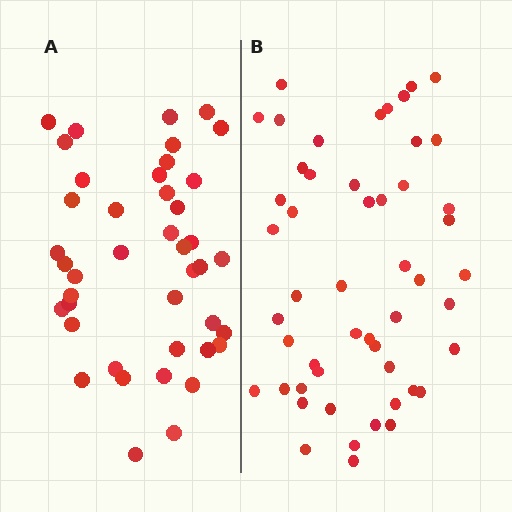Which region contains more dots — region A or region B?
Region B (the right region) has more dots.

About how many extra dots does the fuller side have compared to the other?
Region B has roughly 8 or so more dots than region A.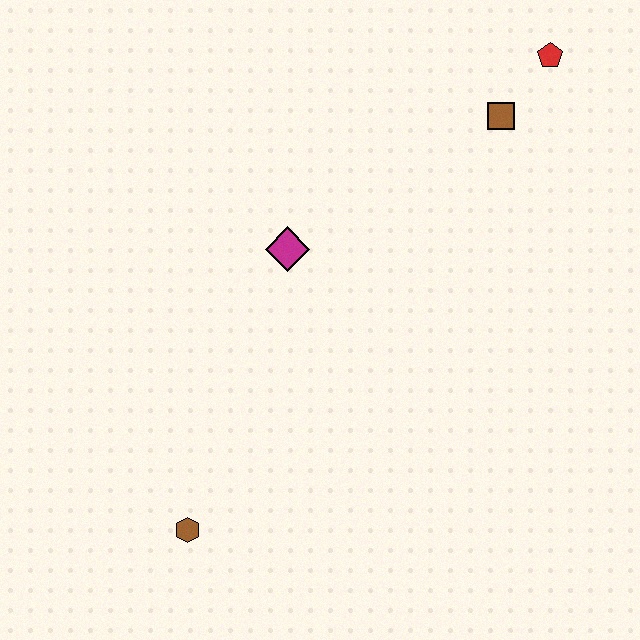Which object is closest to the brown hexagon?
The magenta diamond is closest to the brown hexagon.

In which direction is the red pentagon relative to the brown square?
The red pentagon is above the brown square.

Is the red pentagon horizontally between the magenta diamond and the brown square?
No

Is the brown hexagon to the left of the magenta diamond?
Yes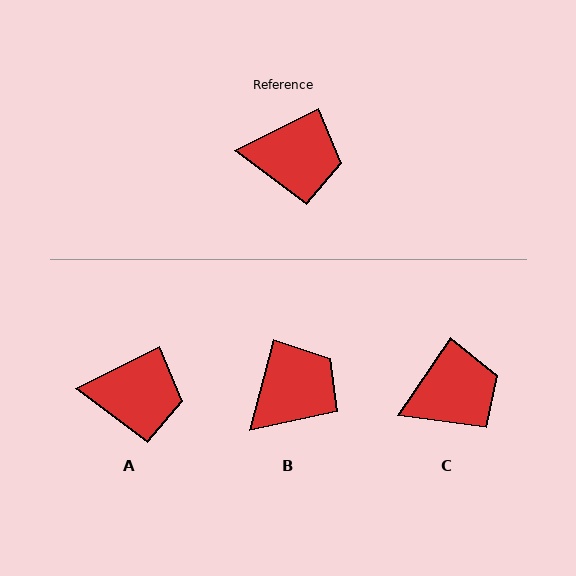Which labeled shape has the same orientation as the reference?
A.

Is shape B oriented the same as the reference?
No, it is off by about 49 degrees.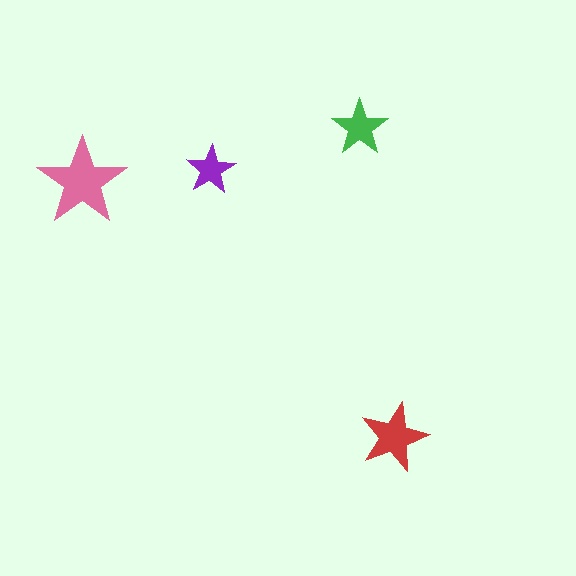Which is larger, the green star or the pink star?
The pink one.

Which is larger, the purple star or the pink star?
The pink one.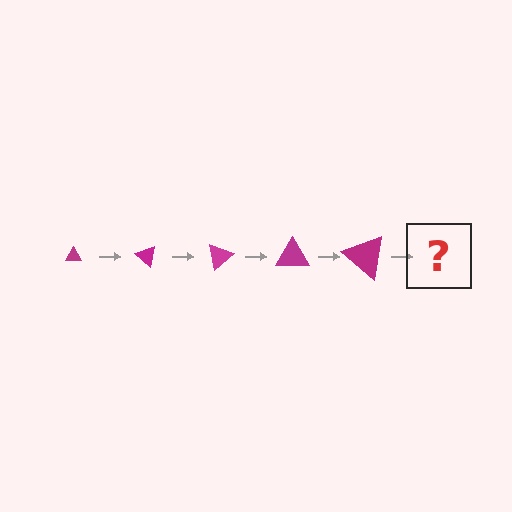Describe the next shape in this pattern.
It should be a triangle, larger than the previous one and rotated 200 degrees from the start.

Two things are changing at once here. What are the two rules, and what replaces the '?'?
The two rules are that the triangle grows larger each step and it rotates 40 degrees each step. The '?' should be a triangle, larger than the previous one and rotated 200 degrees from the start.